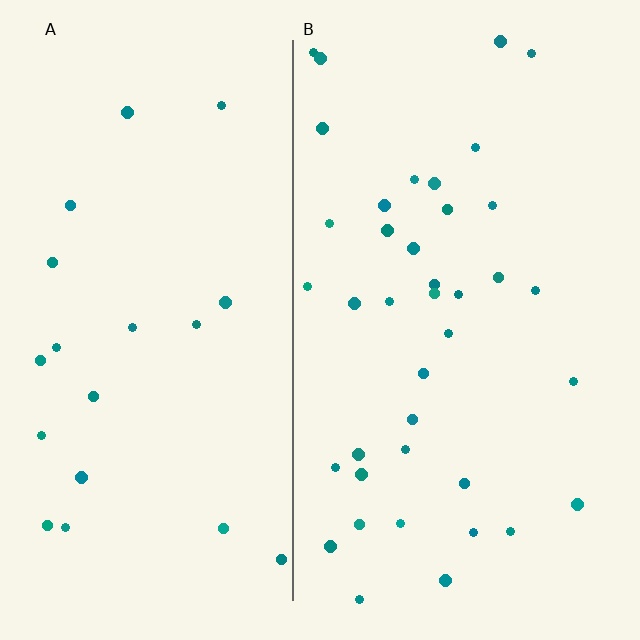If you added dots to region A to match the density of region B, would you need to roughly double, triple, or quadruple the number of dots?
Approximately double.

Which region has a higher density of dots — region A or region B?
B (the right).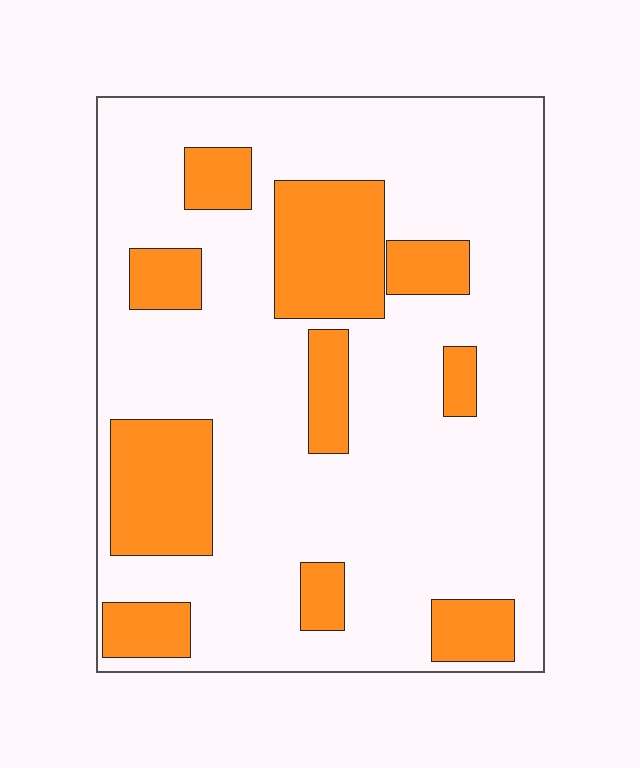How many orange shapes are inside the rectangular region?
10.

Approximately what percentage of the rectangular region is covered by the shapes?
Approximately 25%.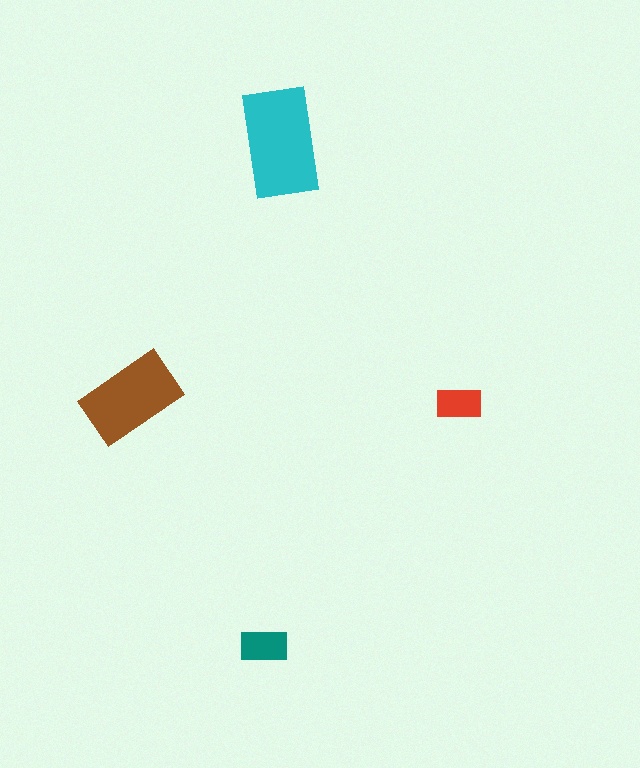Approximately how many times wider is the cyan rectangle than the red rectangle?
About 2.5 times wider.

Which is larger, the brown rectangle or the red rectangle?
The brown one.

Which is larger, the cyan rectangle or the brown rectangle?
The cyan one.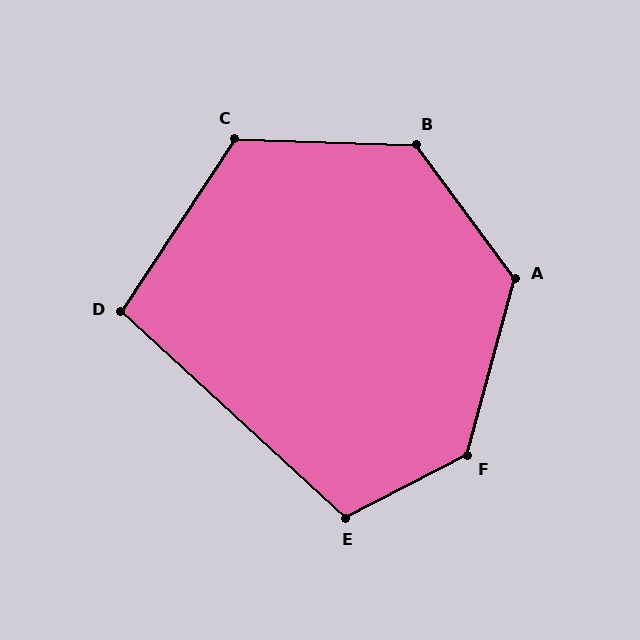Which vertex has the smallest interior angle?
D, at approximately 99 degrees.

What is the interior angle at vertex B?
Approximately 128 degrees (obtuse).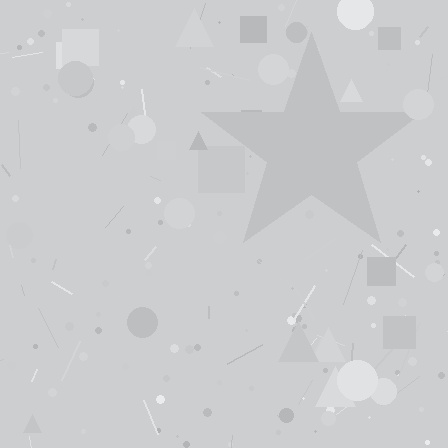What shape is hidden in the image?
A star is hidden in the image.